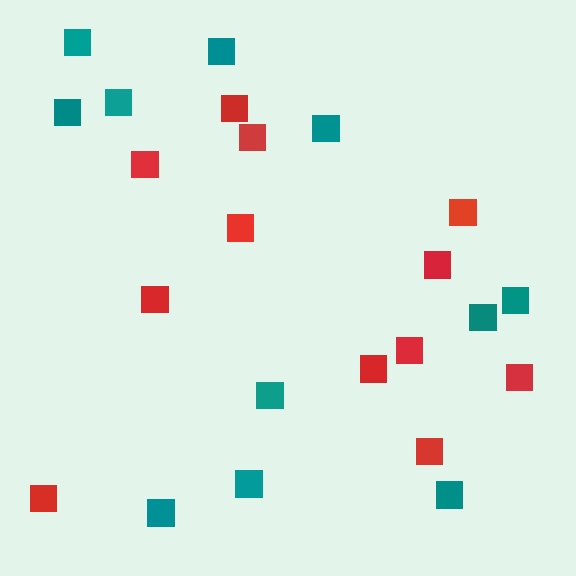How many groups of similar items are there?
There are 2 groups: one group of red squares (12) and one group of teal squares (11).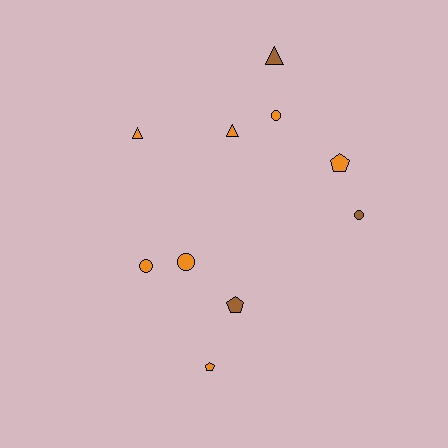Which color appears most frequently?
Orange, with 7 objects.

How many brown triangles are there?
There is 1 brown triangle.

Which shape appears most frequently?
Circle, with 4 objects.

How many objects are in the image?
There are 10 objects.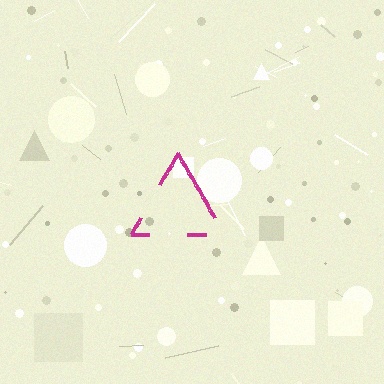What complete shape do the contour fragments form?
The contour fragments form a triangle.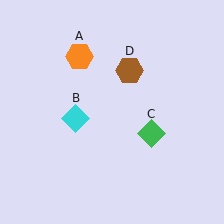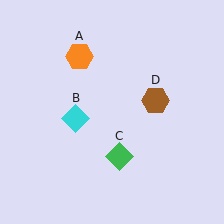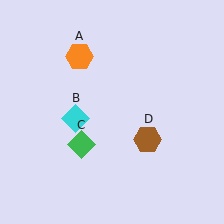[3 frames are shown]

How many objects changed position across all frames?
2 objects changed position: green diamond (object C), brown hexagon (object D).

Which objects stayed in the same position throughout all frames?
Orange hexagon (object A) and cyan diamond (object B) remained stationary.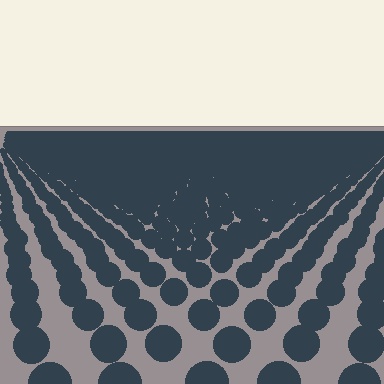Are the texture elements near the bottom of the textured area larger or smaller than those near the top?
Larger. Near the bottom, elements are closer to the viewer and appear at a bigger on-screen size.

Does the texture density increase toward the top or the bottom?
Density increases toward the top.